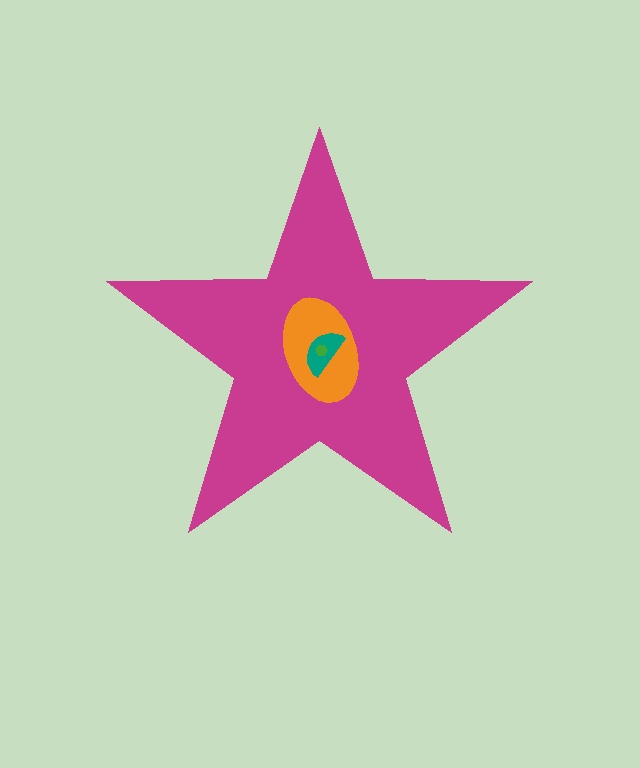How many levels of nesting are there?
4.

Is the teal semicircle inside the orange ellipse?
Yes.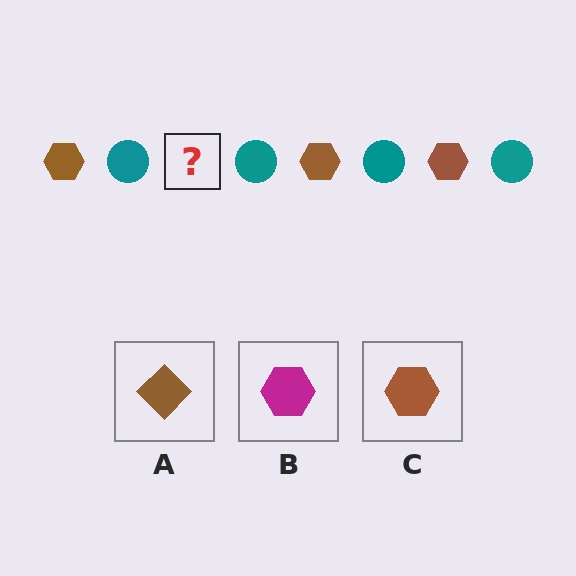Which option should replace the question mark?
Option C.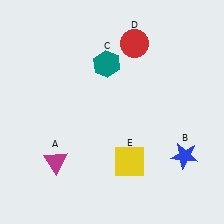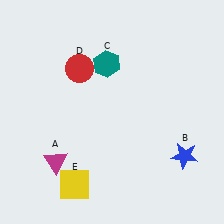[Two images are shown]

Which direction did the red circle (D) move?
The red circle (D) moved left.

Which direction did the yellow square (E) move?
The yellow square (E) moved left.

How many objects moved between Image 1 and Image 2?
2 objects moved between the two images.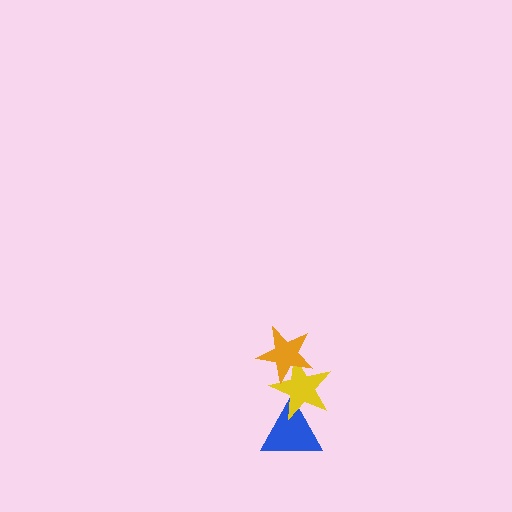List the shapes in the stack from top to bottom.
From top to bottom: the orange star, the yellow star, the blue triangle.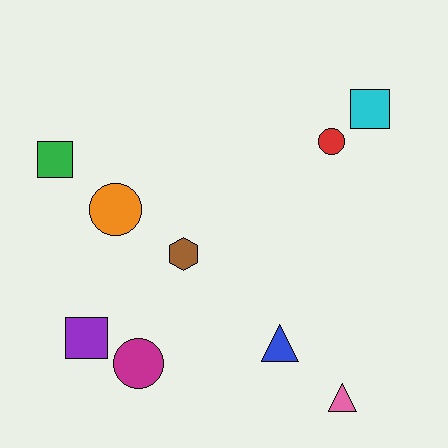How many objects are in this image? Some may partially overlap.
There are 9 objects.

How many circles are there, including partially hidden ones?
There are 3 circles.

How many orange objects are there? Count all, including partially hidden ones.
There is 1 orange object.